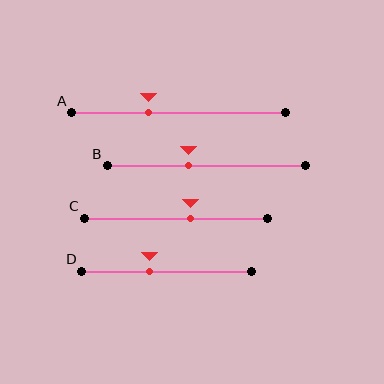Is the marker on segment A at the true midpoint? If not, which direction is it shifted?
No, the marker on segment A is shifted to the left by about 14% of the segment length.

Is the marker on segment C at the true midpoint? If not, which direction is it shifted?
No, the marker on segment C is shifted to the right by about 8% of the segment length.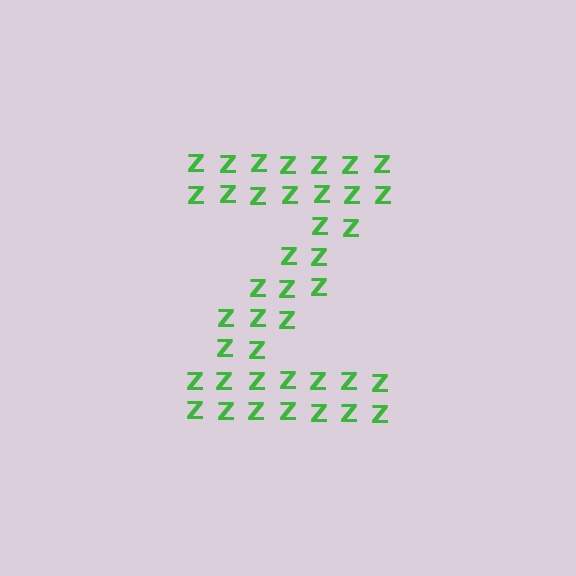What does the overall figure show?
The overall figure shows the letter Z.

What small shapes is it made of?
It is made of small letter Z's.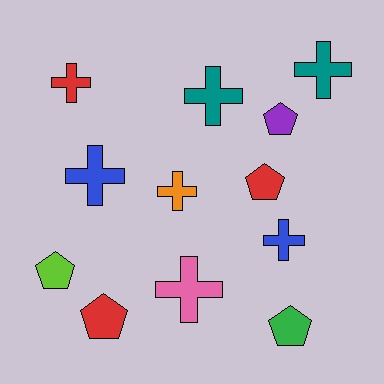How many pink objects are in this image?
There is 1 pink object.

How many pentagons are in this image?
There are 5 pentagons.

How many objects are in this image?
There are 12 objects.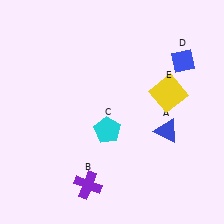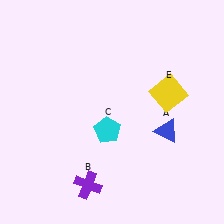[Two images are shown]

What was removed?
The blue diamond (D) was removed in Image 2.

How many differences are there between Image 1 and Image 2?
There is 1 difference between the two images.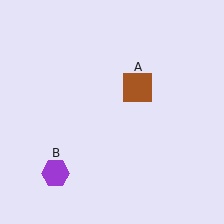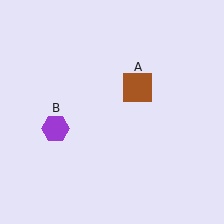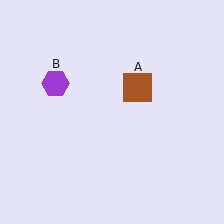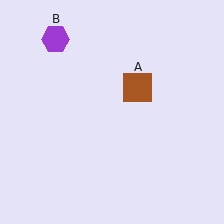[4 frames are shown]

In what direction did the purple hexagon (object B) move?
The purple hexagon (object B) moved up.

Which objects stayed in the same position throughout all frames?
Brown square (object A) remained stationary.